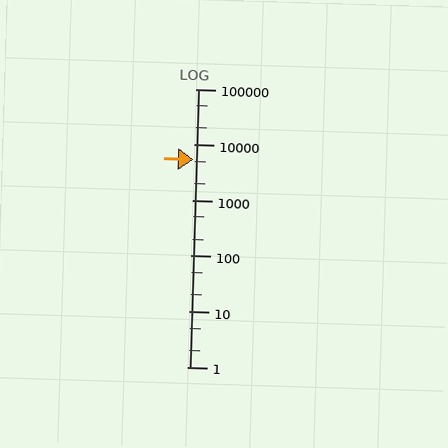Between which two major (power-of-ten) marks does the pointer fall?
The pointer is between 1000 and 10000.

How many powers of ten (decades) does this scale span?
The scale spans 5 decades, from 1 to 100000.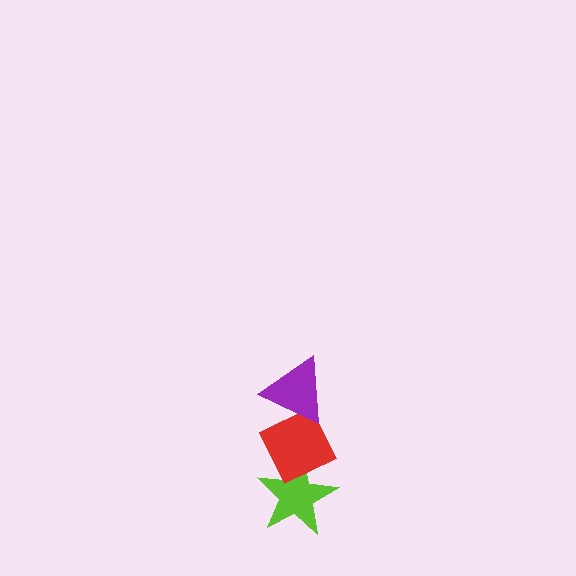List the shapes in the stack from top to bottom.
From top to bottom: the purple triangle, the red diamond, the lime star.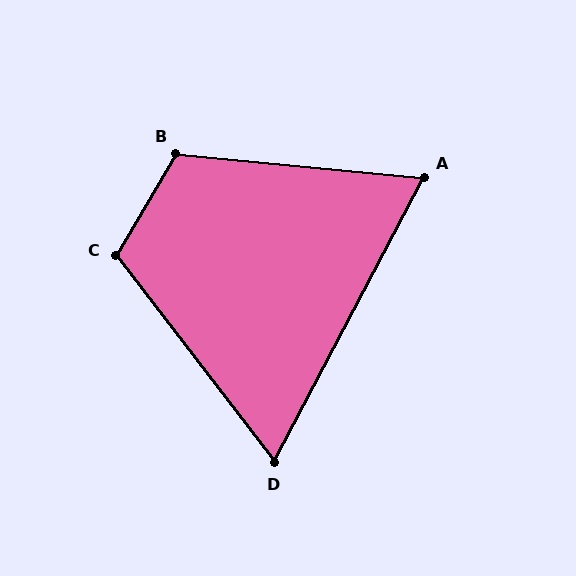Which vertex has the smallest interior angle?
D, at approximately 65 degrees.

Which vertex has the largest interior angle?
B, at approximately 115 degrees.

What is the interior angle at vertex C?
Approximately 112 degrees (obtuse).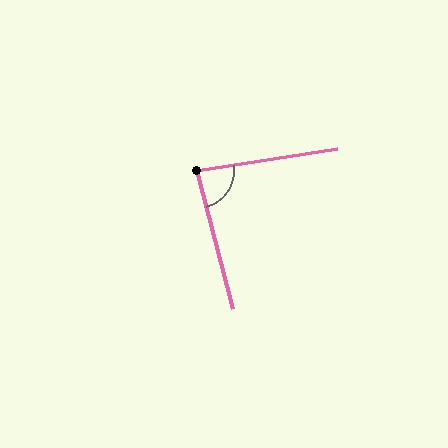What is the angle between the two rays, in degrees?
Approximately 84 degrees.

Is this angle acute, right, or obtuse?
It is acute.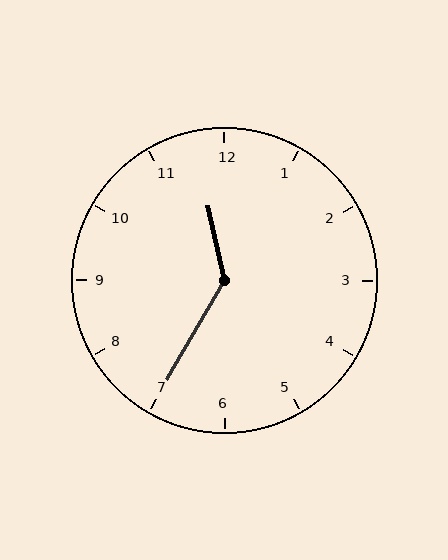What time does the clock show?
11:35.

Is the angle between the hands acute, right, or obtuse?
It is obtuse.